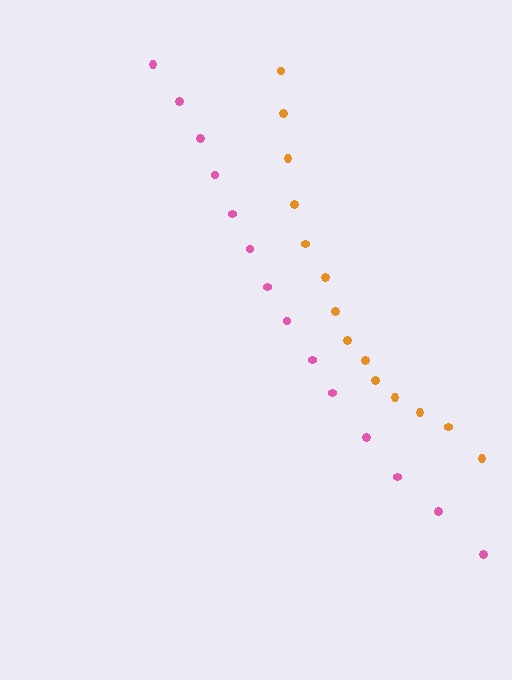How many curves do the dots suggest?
There are 2 distinct paths.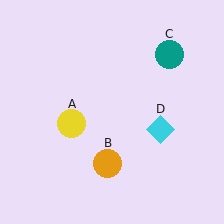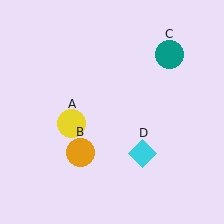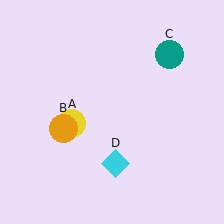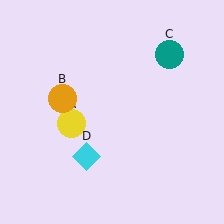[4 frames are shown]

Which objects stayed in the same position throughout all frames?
Yellow circle (object A) and teal circle (object C) remained stationary.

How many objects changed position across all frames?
2 objects changed position: orange circle (object B), cyan diamond (object D).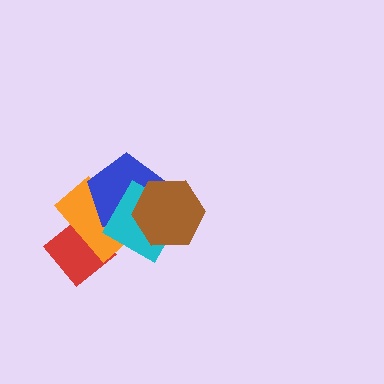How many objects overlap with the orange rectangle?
3 objects overlap with the orange rectangle.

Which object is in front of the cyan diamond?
The brown hexagon is in front of the cyan diamond.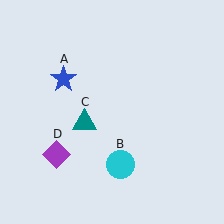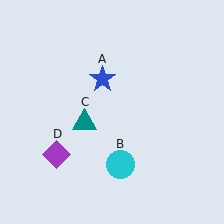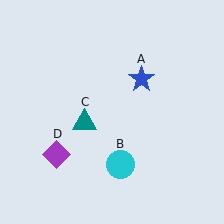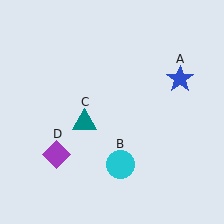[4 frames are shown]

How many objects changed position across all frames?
1 object changed position: blue star (object A).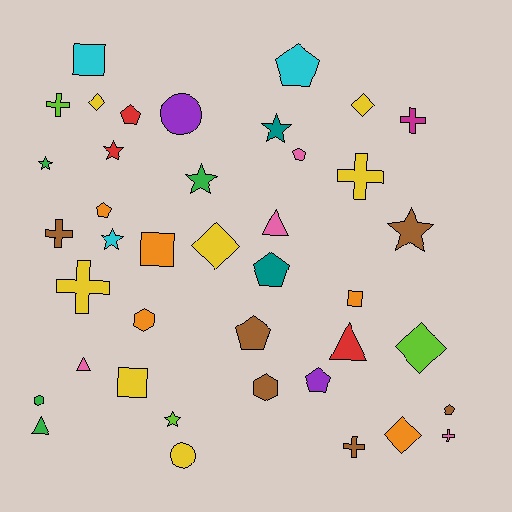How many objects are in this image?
There are 40 objects.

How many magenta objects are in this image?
There is 1 magenta object.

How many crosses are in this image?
There are 7 crosses.